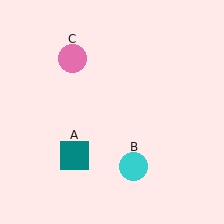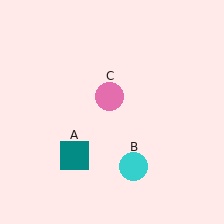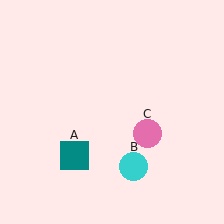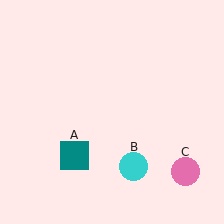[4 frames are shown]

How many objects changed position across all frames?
1 object changed position: pink circle (object C).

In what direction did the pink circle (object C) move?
The pink circle (object C) moved down and to the right.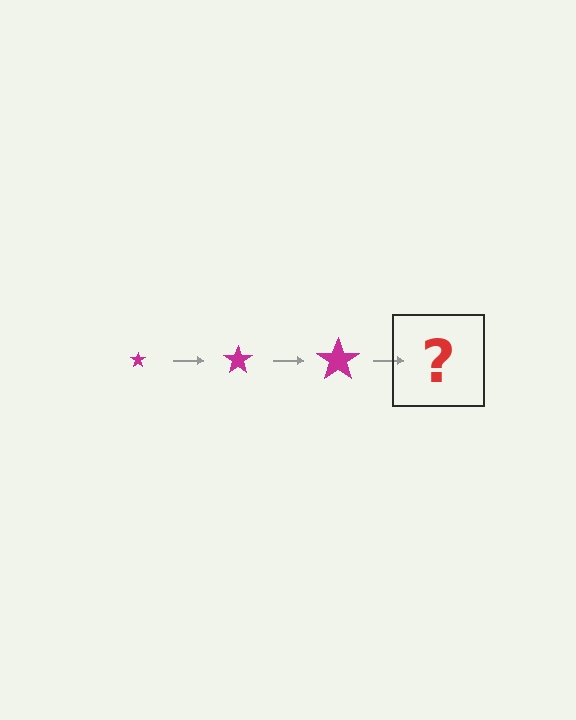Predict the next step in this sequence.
The next step is a magenta star, larger than the previous one.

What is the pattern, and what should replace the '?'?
The pattern is that the star gets progressively larger each step. The '?' should be a magenta star, larger than the previous one.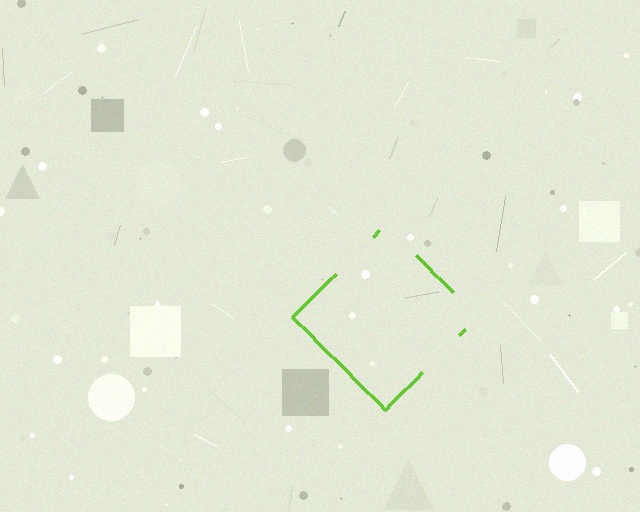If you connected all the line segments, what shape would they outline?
They would outline a diamond.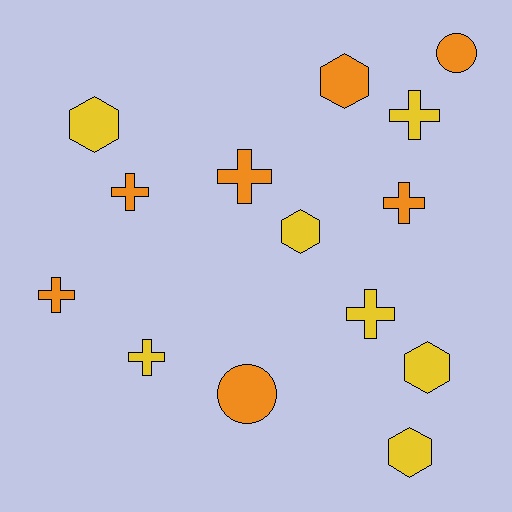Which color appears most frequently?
Orange, with 7 objects.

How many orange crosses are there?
There are 4 orange crosses.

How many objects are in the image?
There are 14 objects.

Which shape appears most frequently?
Cross, with 7 objects.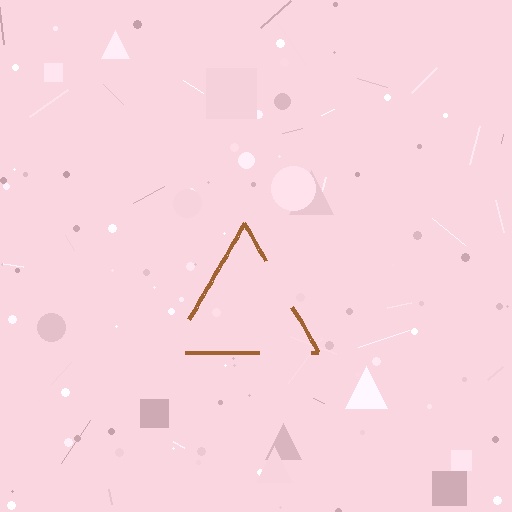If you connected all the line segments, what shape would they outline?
They would outline a triangle.